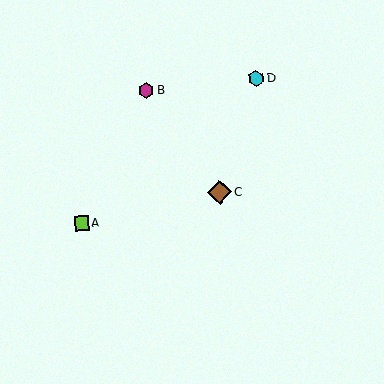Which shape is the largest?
The brown diamond (labeled C) is the largest.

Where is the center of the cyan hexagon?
The center of the cyan hexagon is at (256, 79).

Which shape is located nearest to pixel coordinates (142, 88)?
The magenta hexagon (labeled B) at (146, 91) is nearest to that location.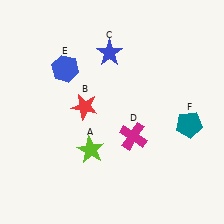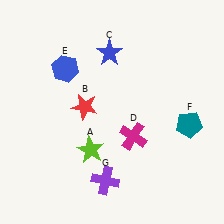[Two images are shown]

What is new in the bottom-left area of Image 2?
A purple cross (G) was added in the bottom-left area of Image 2.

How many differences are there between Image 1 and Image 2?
There is 1 difference between the two images.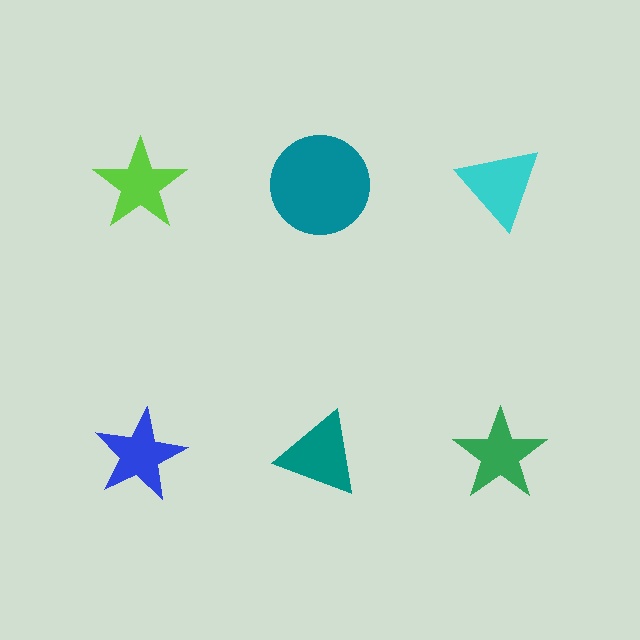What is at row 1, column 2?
A teal circle.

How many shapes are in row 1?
3 shapes.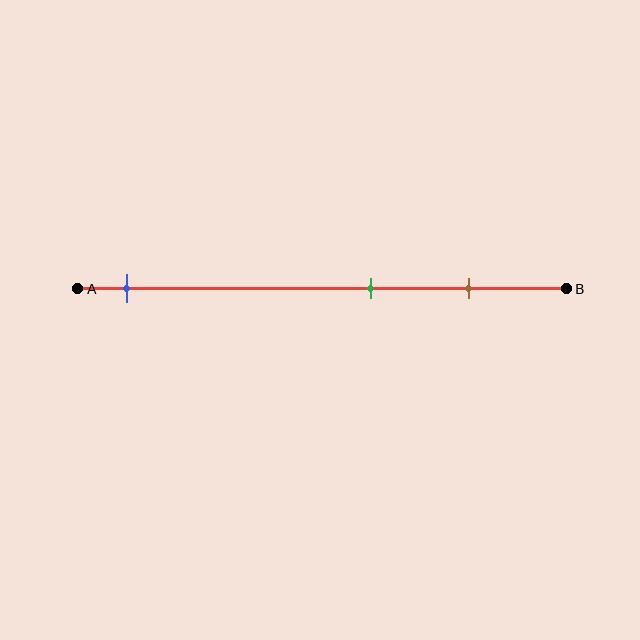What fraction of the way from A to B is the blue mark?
The blue mark is approximately 10% (0.1) of the way from A to B.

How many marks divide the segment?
There are 3 marks dividing the segment.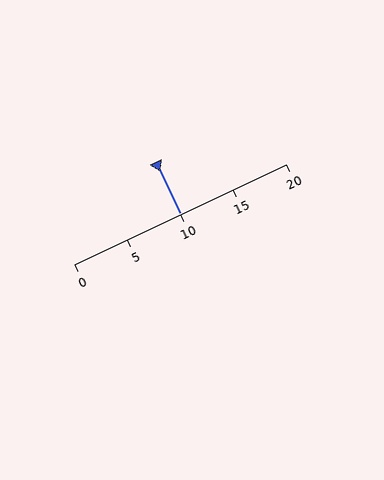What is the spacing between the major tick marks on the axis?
The major ticks are spaced 5 apart.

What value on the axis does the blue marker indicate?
The marker indicates approximately 10.